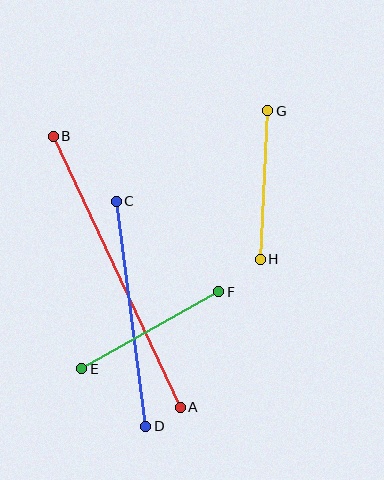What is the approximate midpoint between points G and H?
The midpoint is at approximately (264, 185) pixels.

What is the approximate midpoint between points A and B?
The midpoint is at approximately (117, 272) pixels.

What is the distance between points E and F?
The distance is approximately 157 pixels.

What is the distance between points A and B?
The distance is approximately 299 pixels.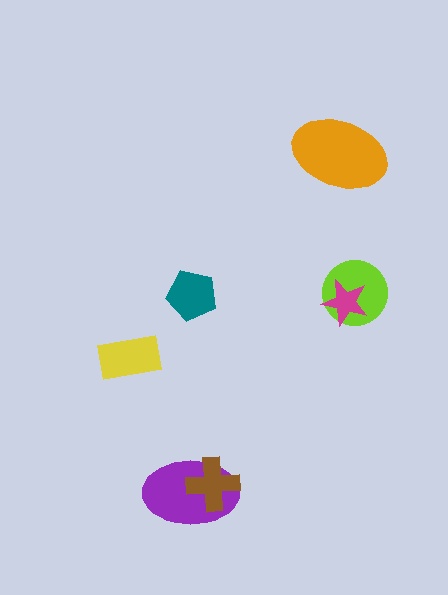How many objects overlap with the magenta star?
1 object overlaps with the magenta star.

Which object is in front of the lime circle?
The magenta star is in front of the lime circle.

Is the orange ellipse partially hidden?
No, no other shape covers it.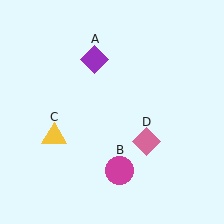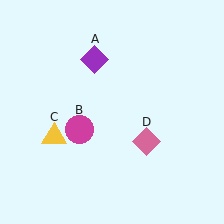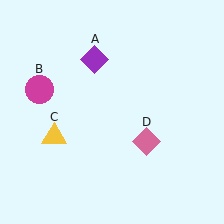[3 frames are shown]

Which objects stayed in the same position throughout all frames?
Purple diamond (object A) and yellow triangle (object C) and pink diamond (object D) remained stationary.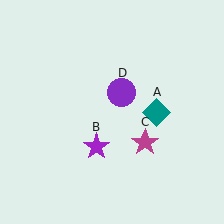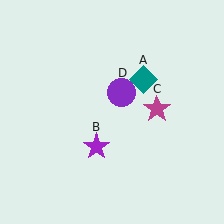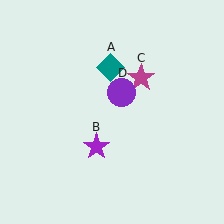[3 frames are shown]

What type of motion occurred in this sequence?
The teal diamond (object A), magenta star (object C) rotated counterclockwise around the center of the scene.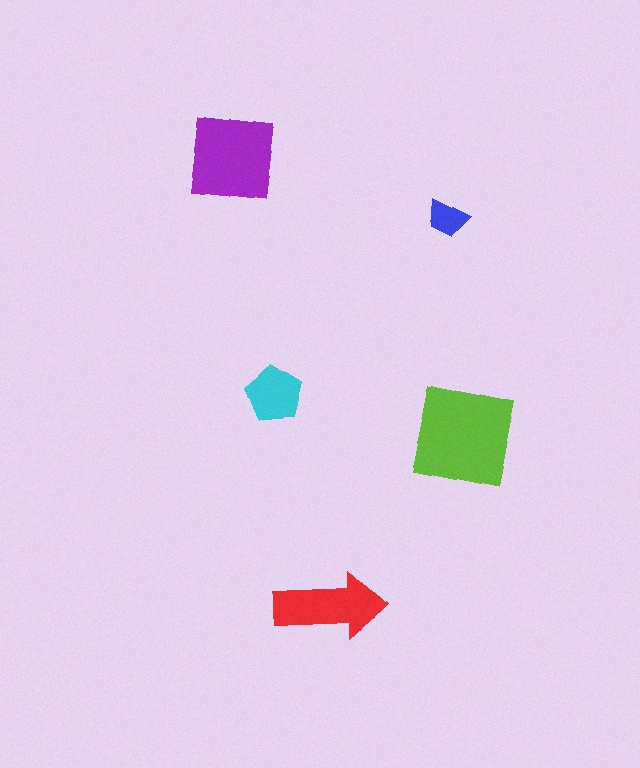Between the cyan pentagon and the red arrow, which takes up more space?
The red arrow.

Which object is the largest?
The lime square.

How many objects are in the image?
There are 5 objects in the image.